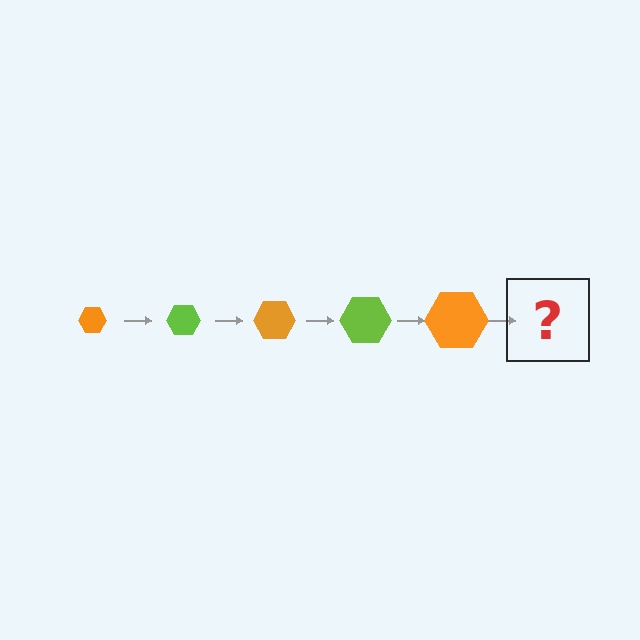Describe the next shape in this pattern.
It should be a lime hexagon, larger than the previous one.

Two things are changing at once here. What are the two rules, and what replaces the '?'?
The two rules are that the hexagon grows larger each step and the color cycles through orange and lime. The '?' should be a lime hexagon, larger than the previous one.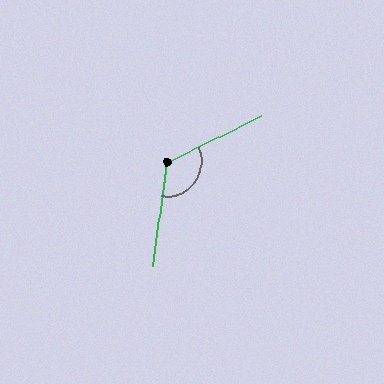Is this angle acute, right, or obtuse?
It is obtuse.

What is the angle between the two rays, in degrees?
Approximately 124 degrees.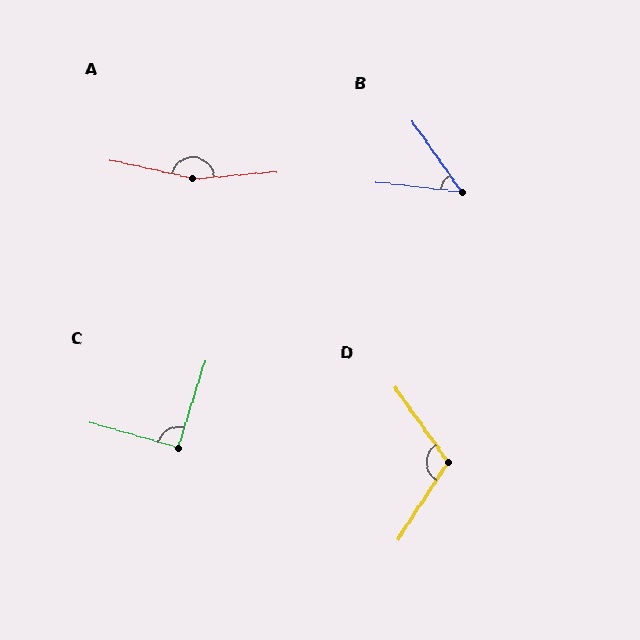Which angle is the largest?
A, at approximately 162 degrees.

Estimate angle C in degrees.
Approximately 91 degrees.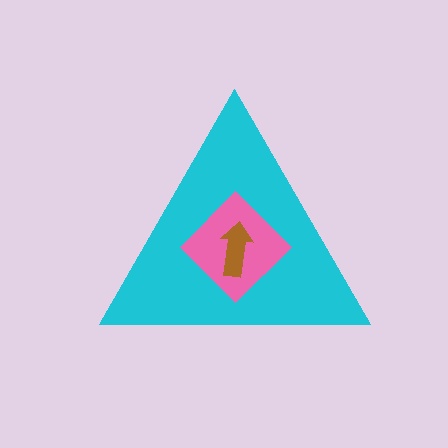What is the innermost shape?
The brown arrow.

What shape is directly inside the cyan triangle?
The pink diamond.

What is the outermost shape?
The cyan triangle.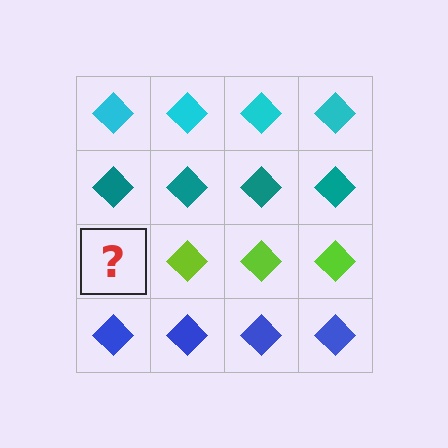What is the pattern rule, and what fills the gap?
The rule is that each row has a consistent color. The gap should be filled with a lime diamond.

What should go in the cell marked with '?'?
The missing cell should contain a lime diamond.